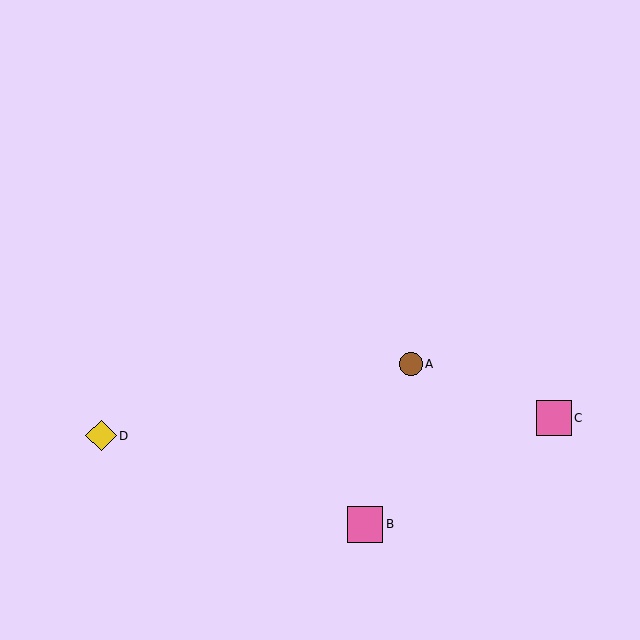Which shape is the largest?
The pink square (labeled B) is the largest.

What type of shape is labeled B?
Shape B is a pink square.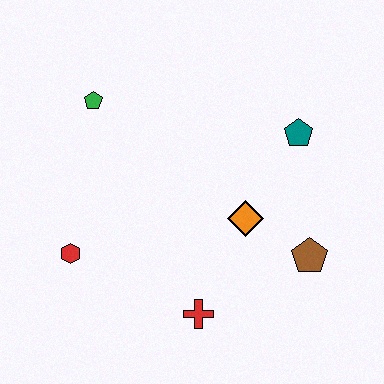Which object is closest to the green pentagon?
The red hexagon is closest to the green pentagon.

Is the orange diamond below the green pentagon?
Yes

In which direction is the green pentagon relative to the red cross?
The green pentagon is above the red cross.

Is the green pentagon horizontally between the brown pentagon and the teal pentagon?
No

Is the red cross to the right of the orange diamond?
No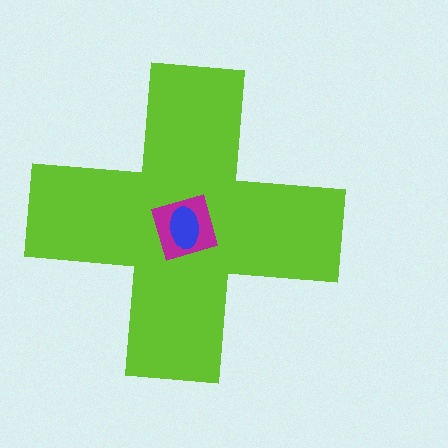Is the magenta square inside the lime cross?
Yes.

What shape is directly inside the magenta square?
The blue ellipse.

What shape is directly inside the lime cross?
The magenta square.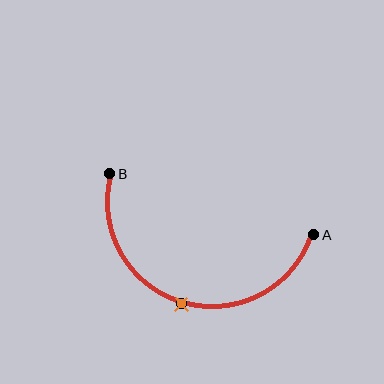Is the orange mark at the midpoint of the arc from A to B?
Yes. The orange mark lies on the arc at equal arc-length from both A and B — it is the arc midpoint.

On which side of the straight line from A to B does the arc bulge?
The arc bulges below the straight line connecting A and B.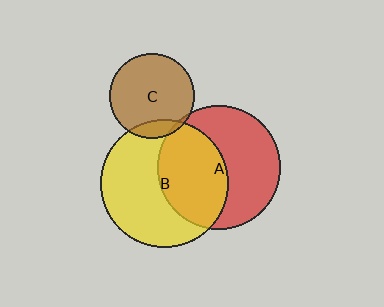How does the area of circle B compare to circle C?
Approximately 2.3 times.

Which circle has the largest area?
Circle B (yellow).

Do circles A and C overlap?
Yes.